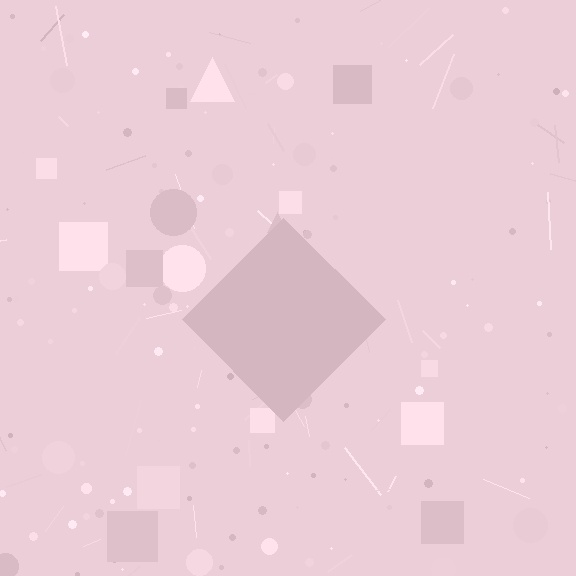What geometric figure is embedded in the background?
A diamond is embedded in the background.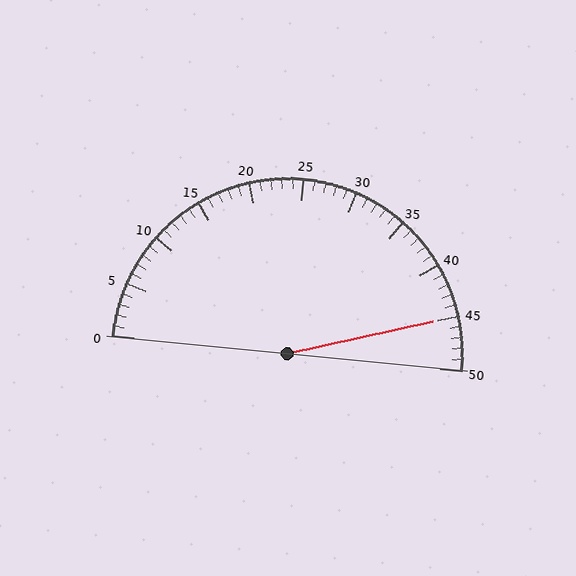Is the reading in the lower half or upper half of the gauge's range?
The reading is in the upper half of the range (0 to 50).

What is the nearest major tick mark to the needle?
The nearest major tick mark is 45.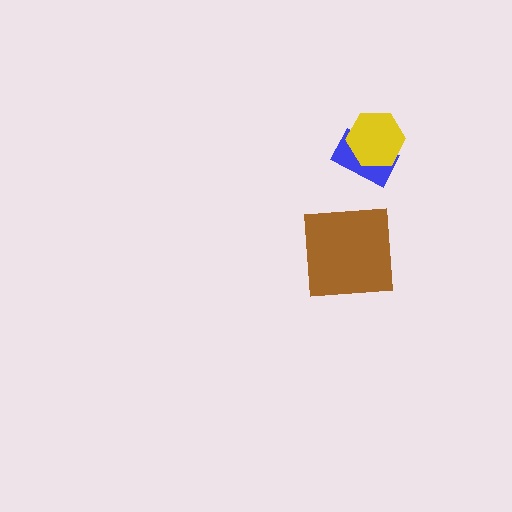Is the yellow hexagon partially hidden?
No, no other shape covers it.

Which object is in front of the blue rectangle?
The yellow hexagon is in front of the blue rectangle.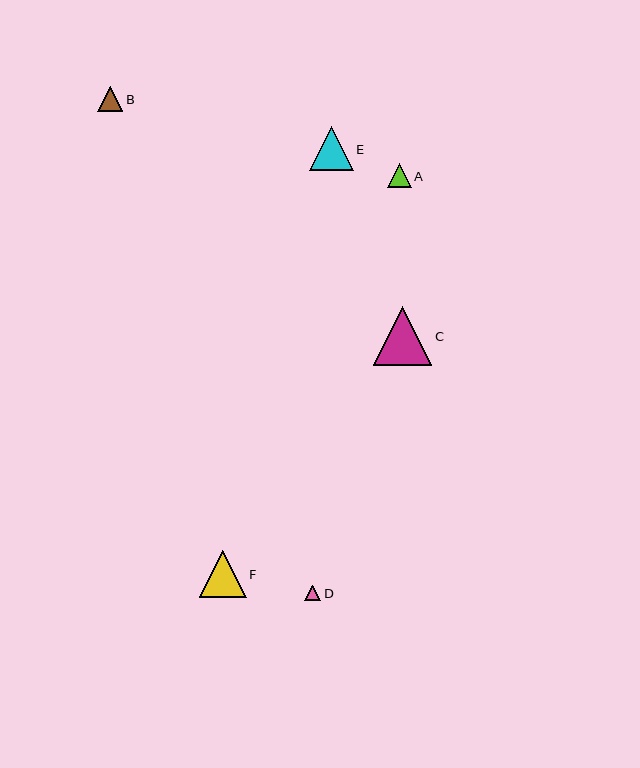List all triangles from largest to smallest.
From largest to smallest: C, F, E, B, A, D.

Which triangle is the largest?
Triangle C is the largest with a size of approximately 58 pixels.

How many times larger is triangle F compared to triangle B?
Triangle F is approximately 1.9 times the size of triangle B.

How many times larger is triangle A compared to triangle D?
Triangle A is approximately 1.5 times the size of triangle D.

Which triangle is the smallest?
Triangle D is the smallest with a size of approximately 16 pixels.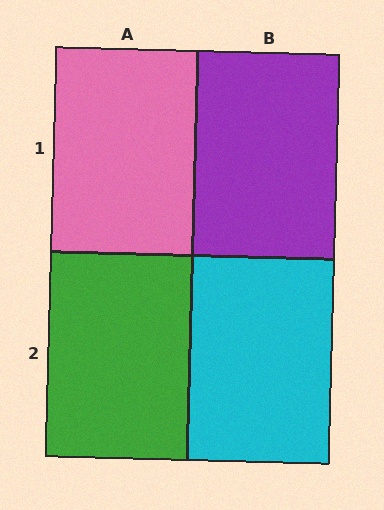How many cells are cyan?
1 cell is cyan.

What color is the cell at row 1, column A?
Pink.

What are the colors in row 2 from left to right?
Green, cyan.